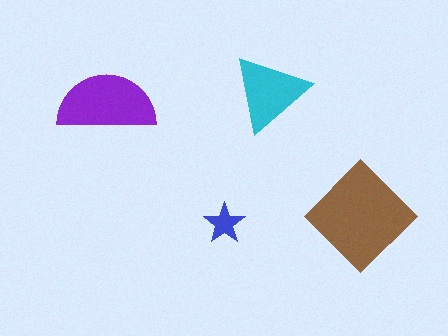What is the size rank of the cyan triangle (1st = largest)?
3rd.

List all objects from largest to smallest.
The brown diamond, the purple semicircle, the cyan triangle, the blue star.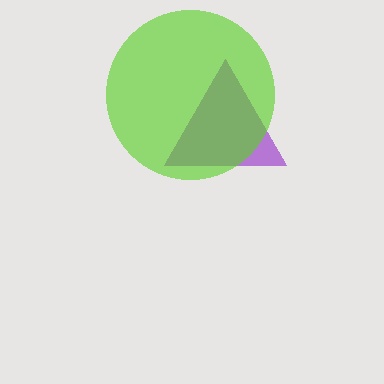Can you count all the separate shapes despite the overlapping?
Yes, there are 2 separate shapes.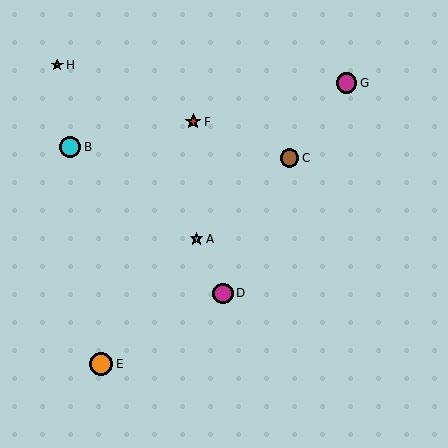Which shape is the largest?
The orange circle (labeled E) is the largest.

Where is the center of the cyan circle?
The center of the cyan circle is at (70, 147).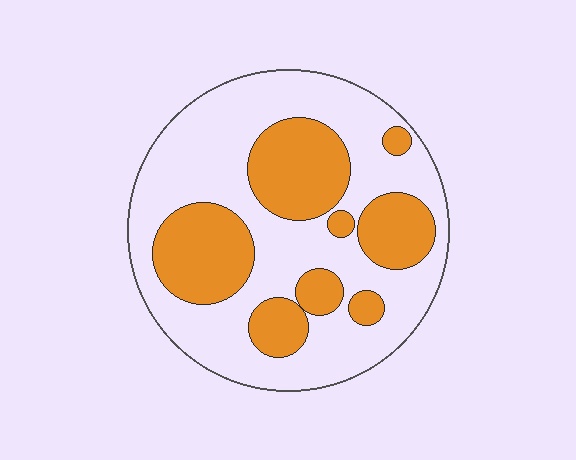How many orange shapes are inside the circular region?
8.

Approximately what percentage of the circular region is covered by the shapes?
Approximately 35%.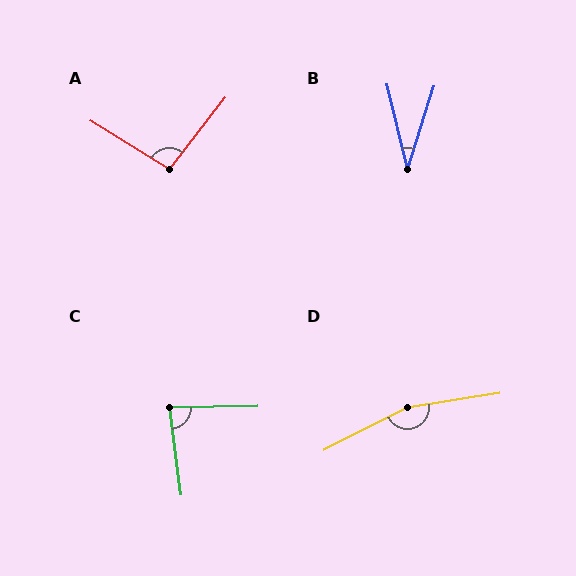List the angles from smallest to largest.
B (31°), C (84°), A (96°), D (162°).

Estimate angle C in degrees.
Approximately 84 degrees.